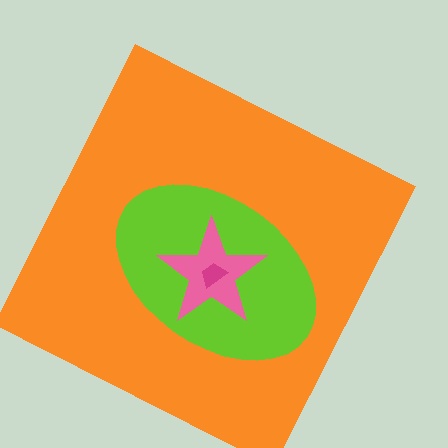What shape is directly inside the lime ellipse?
The pink star.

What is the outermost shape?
The orange square.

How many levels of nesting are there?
4.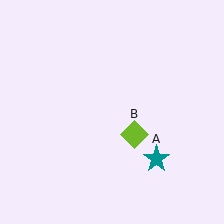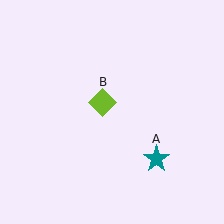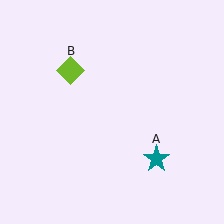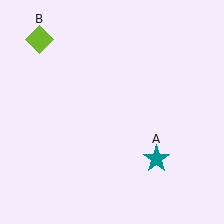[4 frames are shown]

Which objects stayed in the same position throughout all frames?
Teal star (object A) remained stationary.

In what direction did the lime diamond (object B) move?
The lime diamond (object B) moved up and to the left.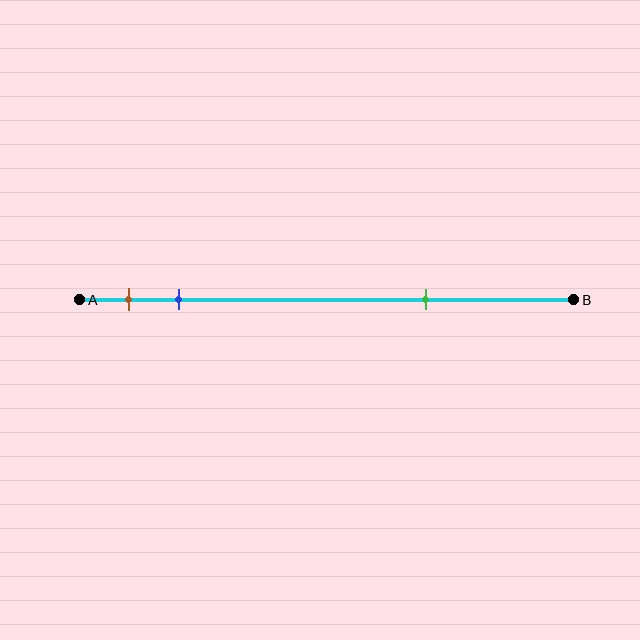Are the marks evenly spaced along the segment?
No, the marks are not evenly spaced.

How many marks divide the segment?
There are 3 marks dividing the segment.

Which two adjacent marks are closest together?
The brown and blue marks are the closest adjacent pair.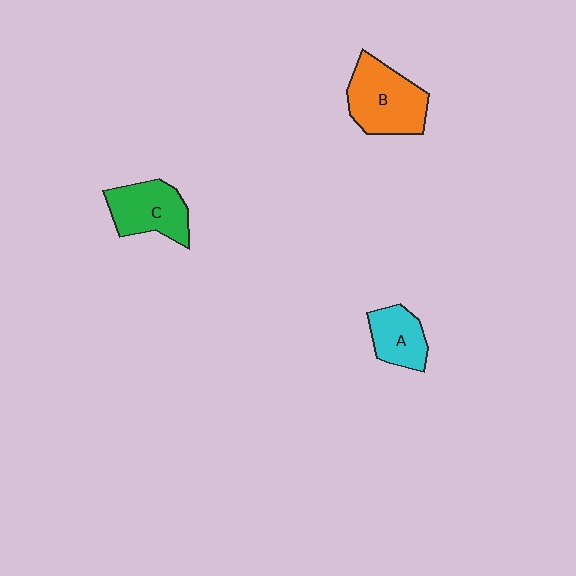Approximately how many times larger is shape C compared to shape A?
Approximately 1.3 times.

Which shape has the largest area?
Shape B (orange).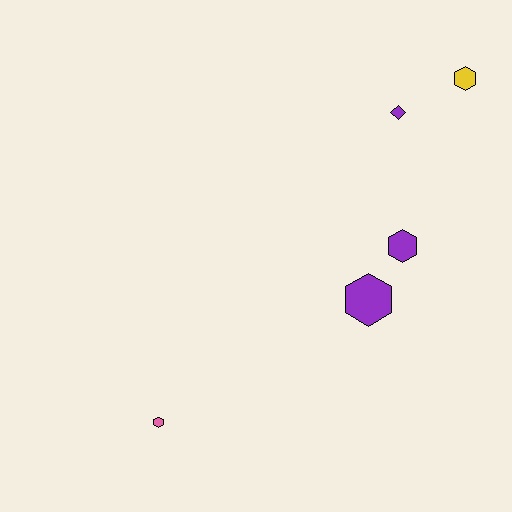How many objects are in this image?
There are 5 objects.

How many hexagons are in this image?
There are 4 hexagons.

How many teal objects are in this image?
There are no teal objects.